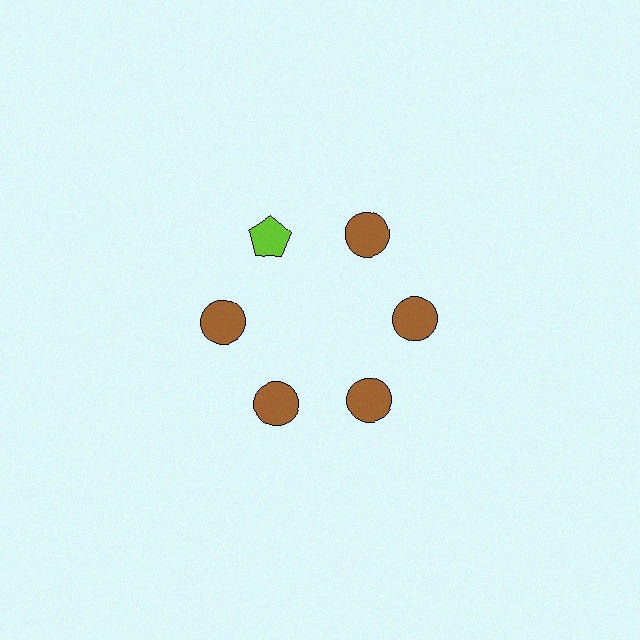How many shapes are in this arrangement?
There are 6 shapes arranged in a ring pattern.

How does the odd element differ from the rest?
It differs in both color (lime instead of brown) and shape (pentagon instead of circle).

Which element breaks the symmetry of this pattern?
The lime pentagon at roughly the 11 o'clock position breaks the symmetry. All other shapes are brown circles.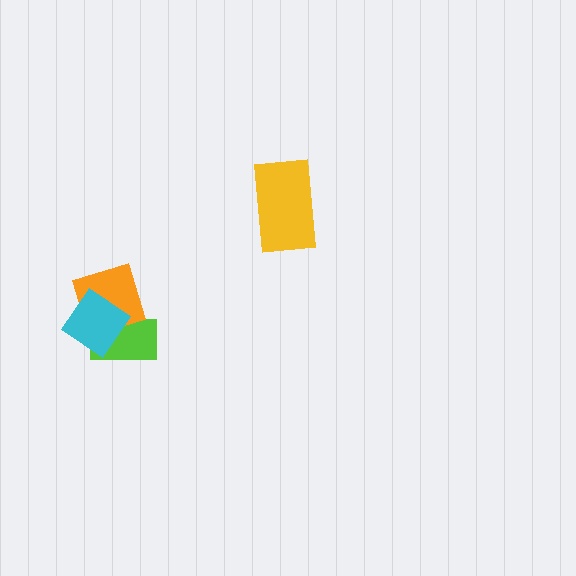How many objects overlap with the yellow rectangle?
0 objects overlap with the yellow rectangle.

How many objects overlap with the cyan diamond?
2 objects overlap with the cyan diamond.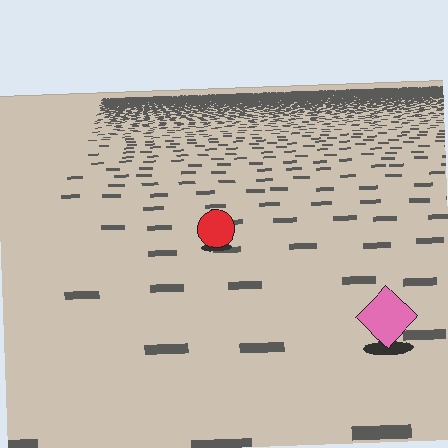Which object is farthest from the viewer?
The red circle is farthest from the viewer. It appears smaller and the ground texture around it is denser.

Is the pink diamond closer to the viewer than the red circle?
Yes. The pink diamond is closer — you can tell from the texture gradient: the ground texture is coarser near it.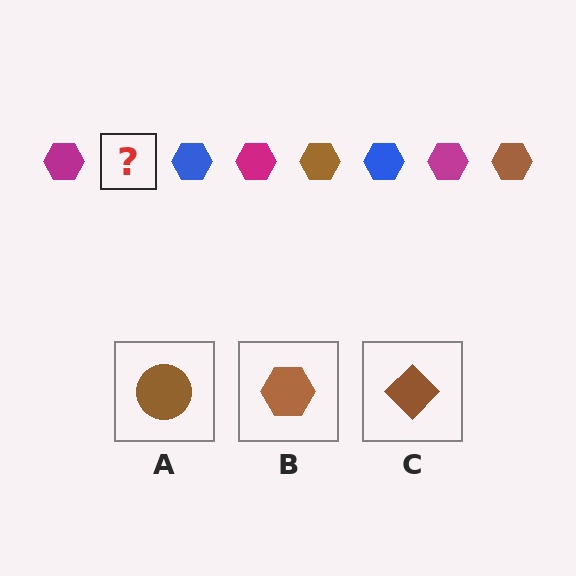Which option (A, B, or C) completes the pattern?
B.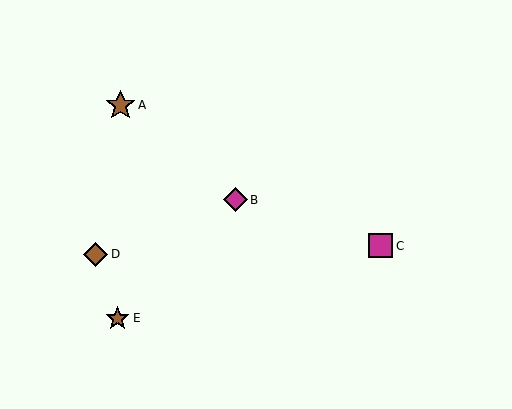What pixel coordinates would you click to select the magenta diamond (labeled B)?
Click at (236, 200) to select the magenta diamond B.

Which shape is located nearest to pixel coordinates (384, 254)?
The magenta square (labeled C) at (380, 246) is nearest to that location.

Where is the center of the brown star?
The center of the brown star is at (118, 318).